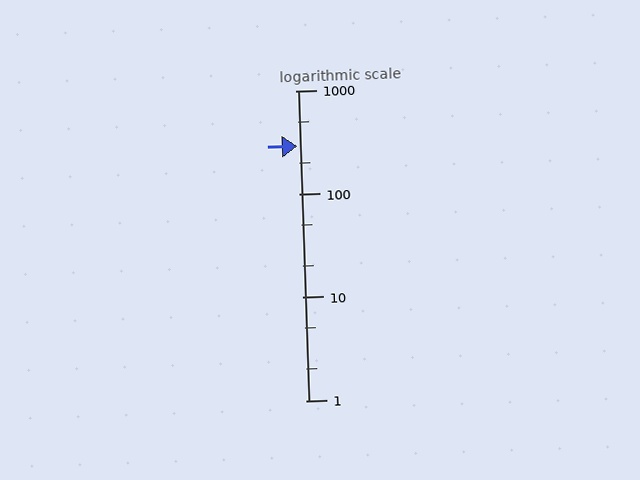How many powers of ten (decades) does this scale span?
The scale spans 3 decades, from 1 to 1000.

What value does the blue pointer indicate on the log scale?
The pointer indicates approximately 290.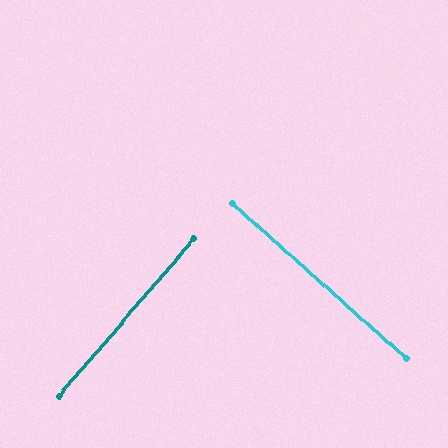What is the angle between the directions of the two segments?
Approximately 89 degrees.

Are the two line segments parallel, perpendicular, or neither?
Perpendicular — they meet at approximately 89°.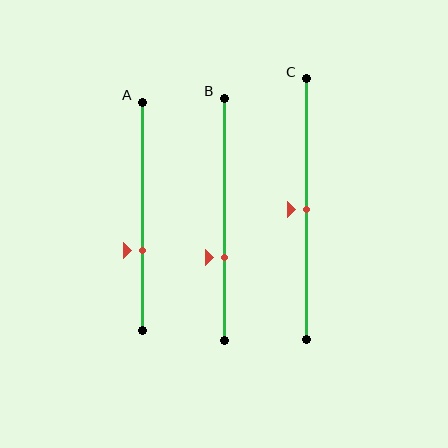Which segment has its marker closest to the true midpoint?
Segment C has its marker closest to the true midpoint.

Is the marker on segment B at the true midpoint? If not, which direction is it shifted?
No, the marker on segment B is shifted downward by about 16% of the segment length.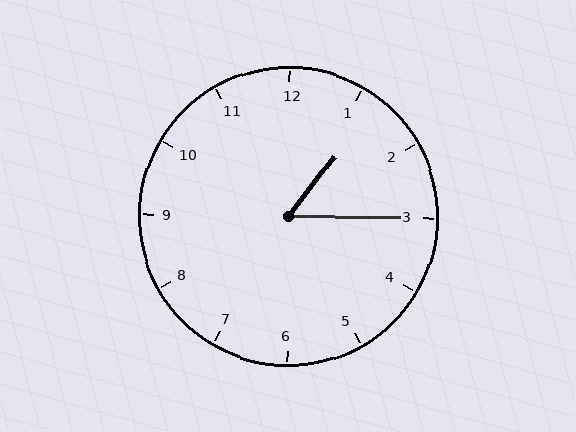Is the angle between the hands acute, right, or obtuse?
It is acute.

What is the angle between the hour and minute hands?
Approximately 52 degrees.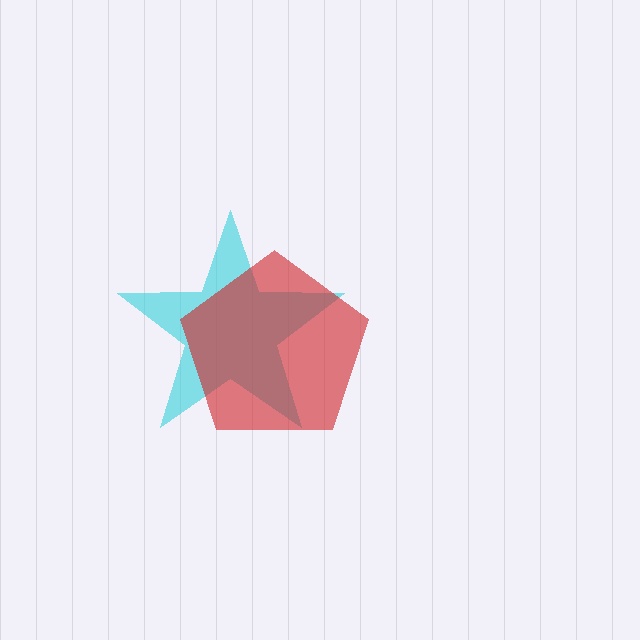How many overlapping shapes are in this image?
There are 2 overlapping shapes in the image.